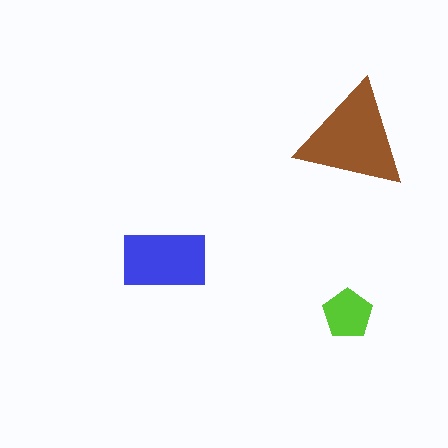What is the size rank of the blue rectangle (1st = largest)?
2nd.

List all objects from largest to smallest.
The brown triangle, the blue rectangle, the lime pentagon.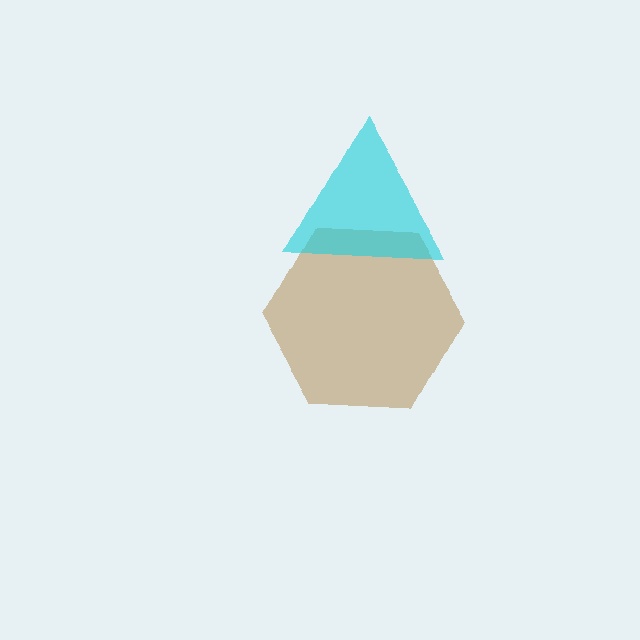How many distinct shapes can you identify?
There are 2 distinct shapes: a brown hexagon, a cyan triangle.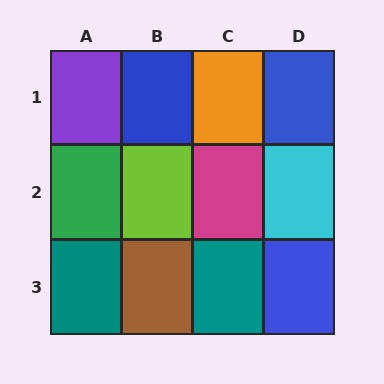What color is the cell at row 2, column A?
Green.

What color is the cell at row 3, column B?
Brown.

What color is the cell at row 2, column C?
Magenta.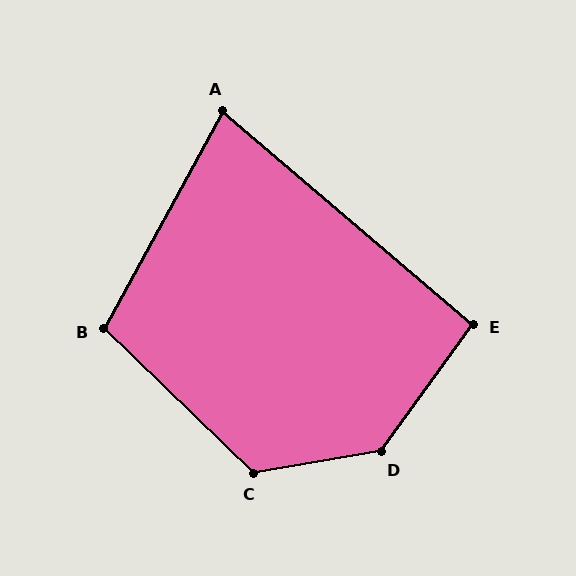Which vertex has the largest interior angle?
D, at approximately 135 degrees.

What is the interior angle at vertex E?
Approximately 95 degrees (approximately right).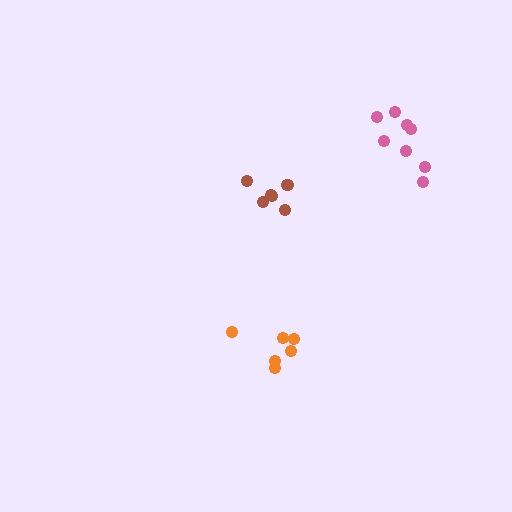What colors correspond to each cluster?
The clusters are colored: orange, brown, pink.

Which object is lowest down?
The orange cluster is bottommost.